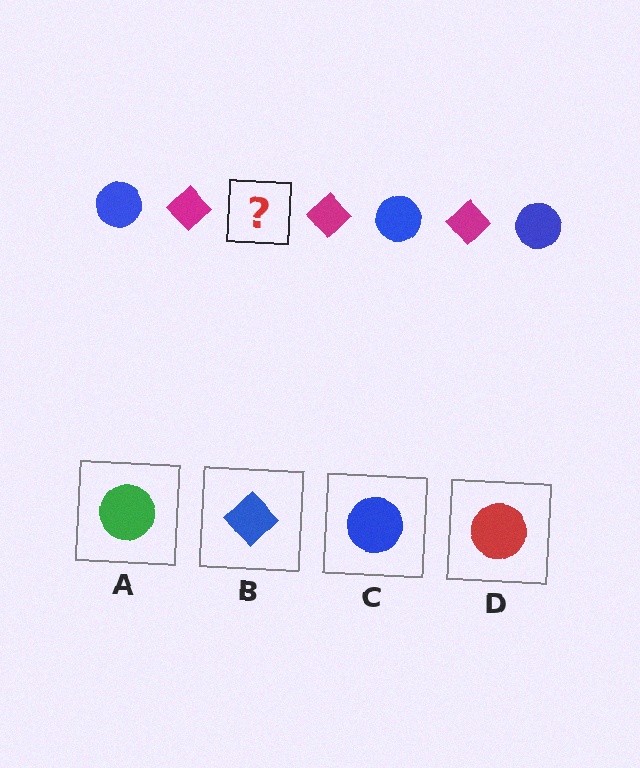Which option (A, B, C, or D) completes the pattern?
C.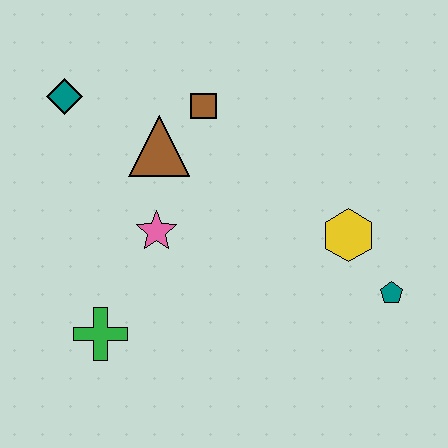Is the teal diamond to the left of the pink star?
Yes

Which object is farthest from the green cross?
The teal pentagon is farthest from the green cross.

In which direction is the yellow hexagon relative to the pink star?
The yellow hexagon is to the right of the pink star.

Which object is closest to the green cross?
The pink star is closest to the green cross.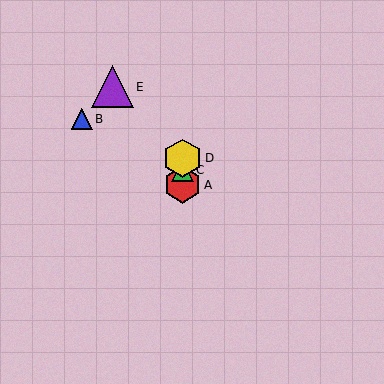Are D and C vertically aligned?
Yes, both are at x≈182.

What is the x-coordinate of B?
Object B is at x≈82.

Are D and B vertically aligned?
No, D is at x≈182 and B is at x≈82.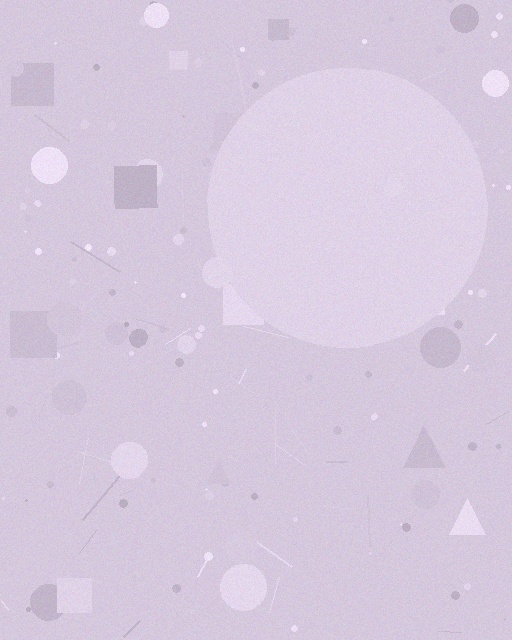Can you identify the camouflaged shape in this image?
The camouflaged shape is a circle.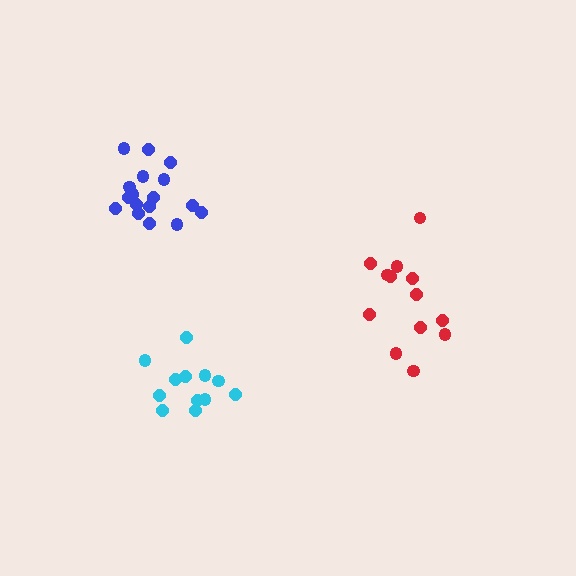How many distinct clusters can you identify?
There are 3 distinct clusters.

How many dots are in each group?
Group 1: 17 dots, Group 2: 12 dots, Group 3: 13 dots (42 total).